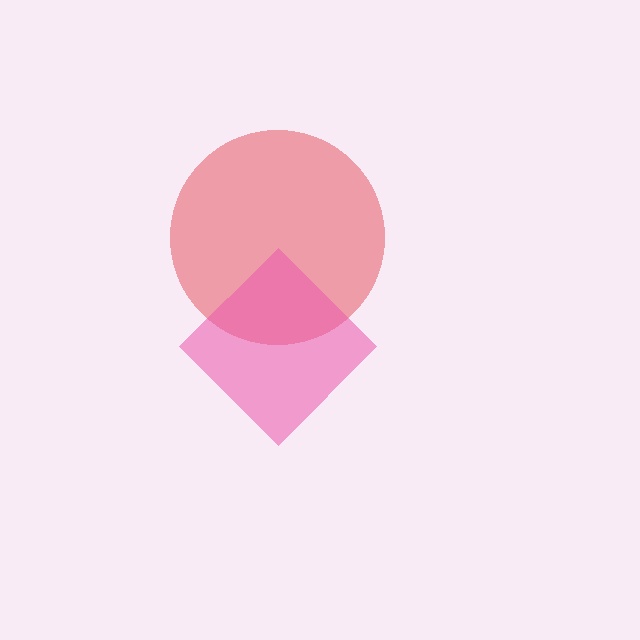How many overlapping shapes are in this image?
There are 2 overlapping shapes in the image.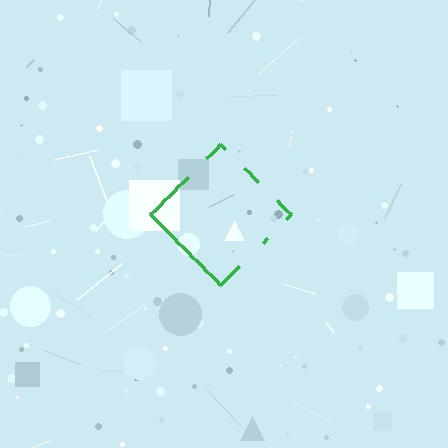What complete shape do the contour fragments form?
The contour fragments form a diamond.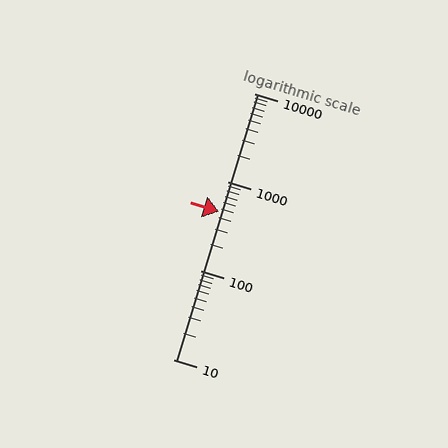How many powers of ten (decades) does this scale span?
The scale spans 3 decades, from 10 to 10000.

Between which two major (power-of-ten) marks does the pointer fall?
The pointer is between 100 and 1000.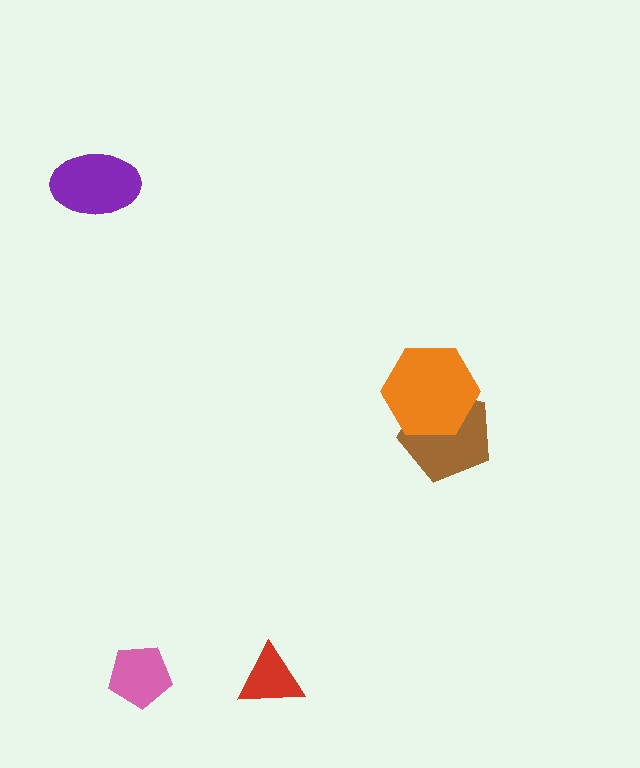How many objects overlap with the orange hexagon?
1 object overlaps with the orange hexagon.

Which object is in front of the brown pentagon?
The orange hexagon is in front of the brown pentagon.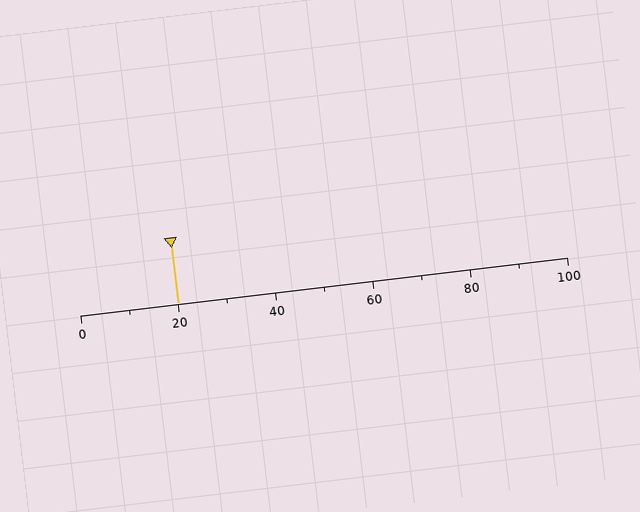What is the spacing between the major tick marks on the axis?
The major ticks are spaced 20 apart.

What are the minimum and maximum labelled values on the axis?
The axis runs from 0 to 100.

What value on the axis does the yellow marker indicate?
The marker indicates approximately 20.